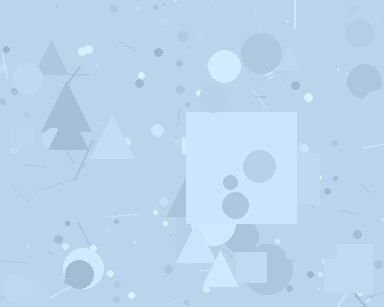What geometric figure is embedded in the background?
A square is embedded in the background.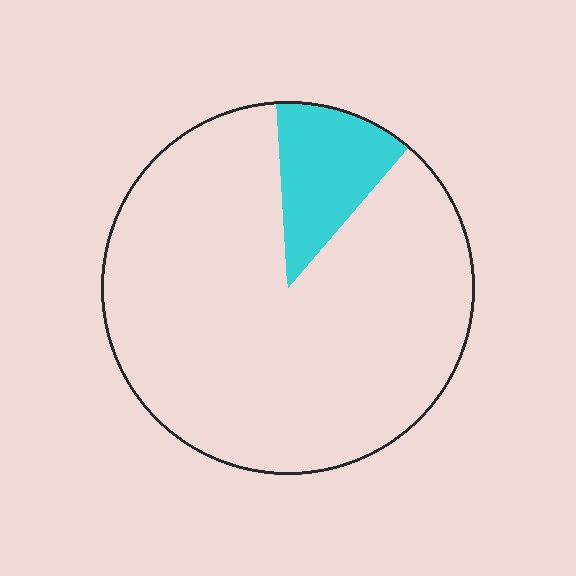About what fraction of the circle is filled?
About one eighth (1/8).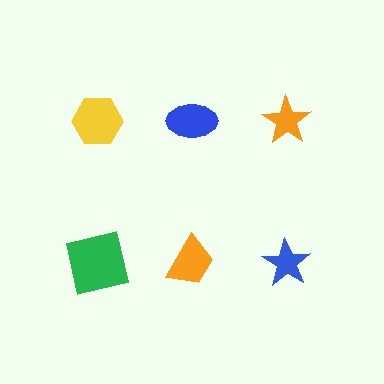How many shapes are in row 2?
3 shapes.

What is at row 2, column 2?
An orange trapezoid.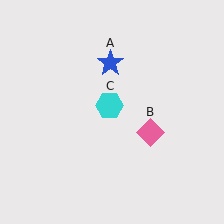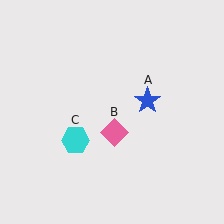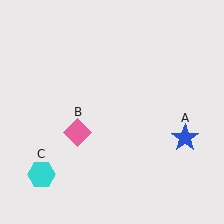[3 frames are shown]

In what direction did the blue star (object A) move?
The blue star (object A) moved down and to the right.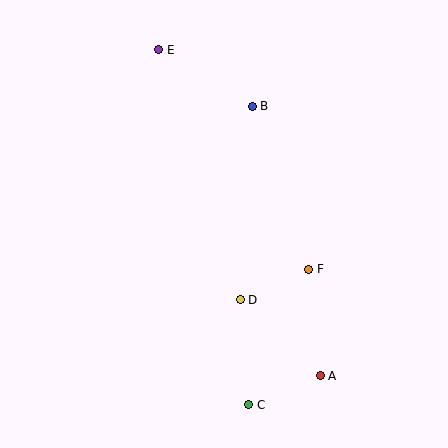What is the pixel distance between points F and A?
The distance between F and A is 107 pixels.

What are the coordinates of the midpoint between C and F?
The midpoint between C and F is at (279, 337).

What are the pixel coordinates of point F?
Point F is at (309, 269).